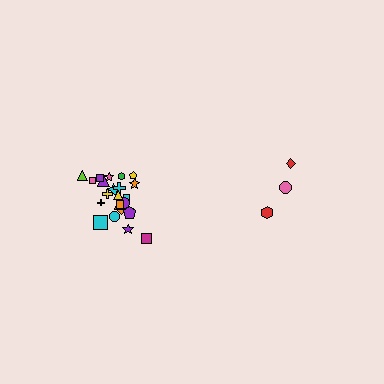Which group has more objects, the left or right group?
The left group.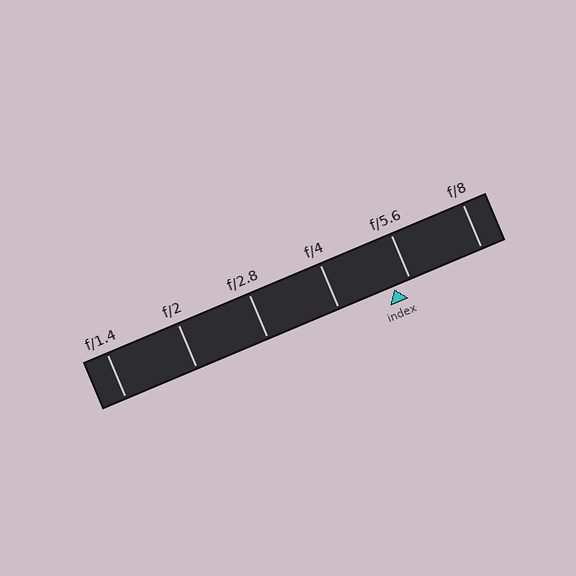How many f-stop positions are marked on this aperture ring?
There are 6 f-stop positions marked.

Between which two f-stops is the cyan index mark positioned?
The index mark is between f/4 and f/5.6.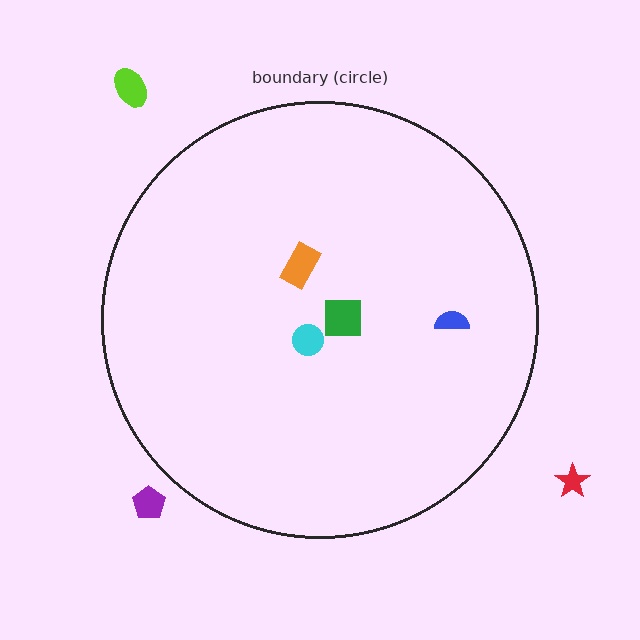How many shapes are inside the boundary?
4 inside, 3 outside.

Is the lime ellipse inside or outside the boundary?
Outside.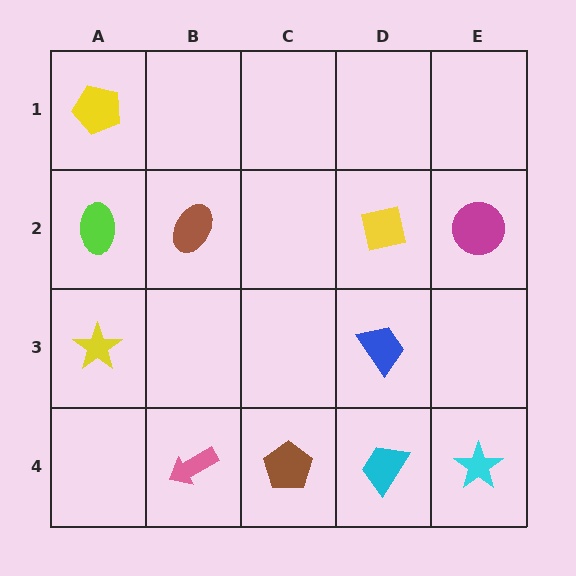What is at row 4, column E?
A cyan star.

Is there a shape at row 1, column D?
No, that cell is empty.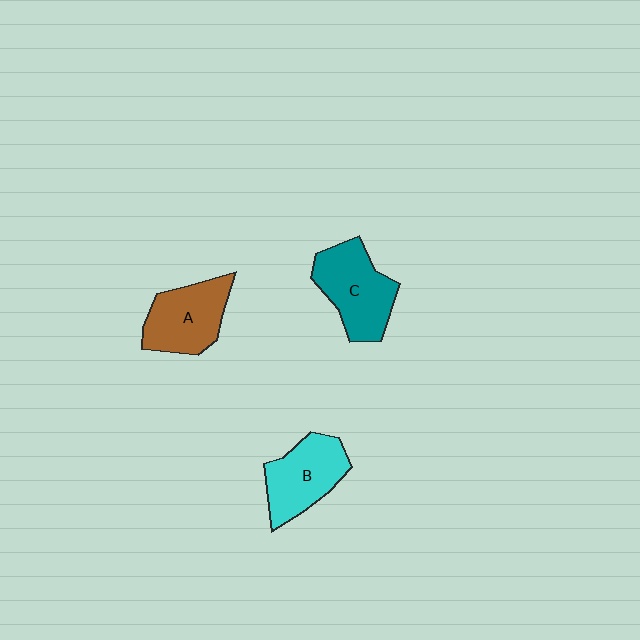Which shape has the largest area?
Shape C (teal).